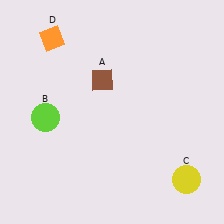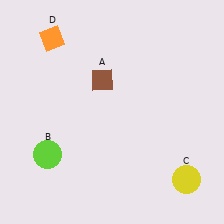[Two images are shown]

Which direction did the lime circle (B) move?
The lime circle (B) moved down.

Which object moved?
The lime circle (B) moved down.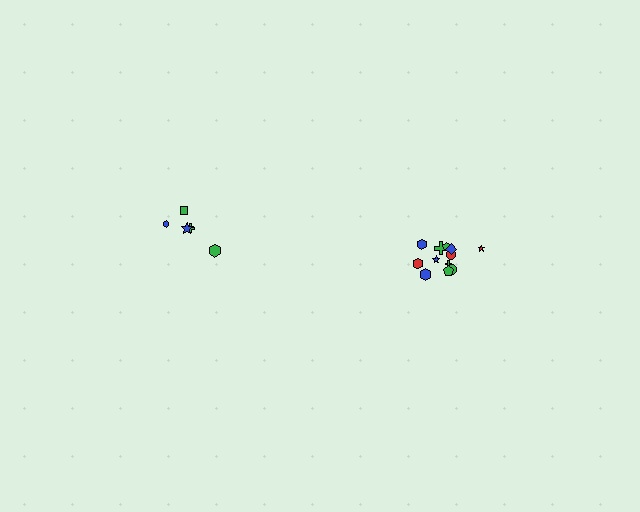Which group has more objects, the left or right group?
The right group.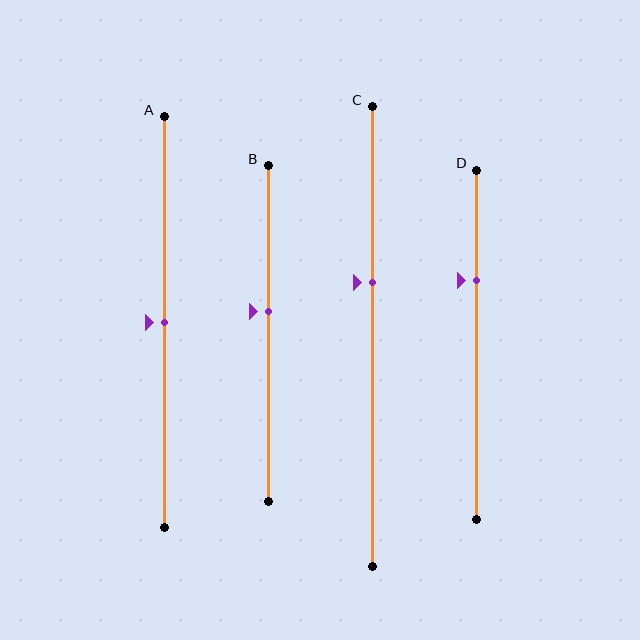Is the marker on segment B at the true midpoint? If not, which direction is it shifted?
No, the marker on segment B is shifted upward by about 7% of the segment length.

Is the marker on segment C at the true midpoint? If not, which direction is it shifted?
No, the marker on segment C is shifted upward by about 12% of the segment length.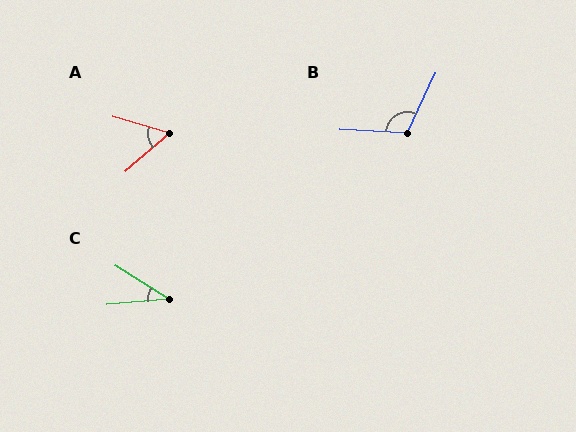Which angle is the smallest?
C, at approximately 38 degrees.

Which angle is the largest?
B, at approximately 112 degrees.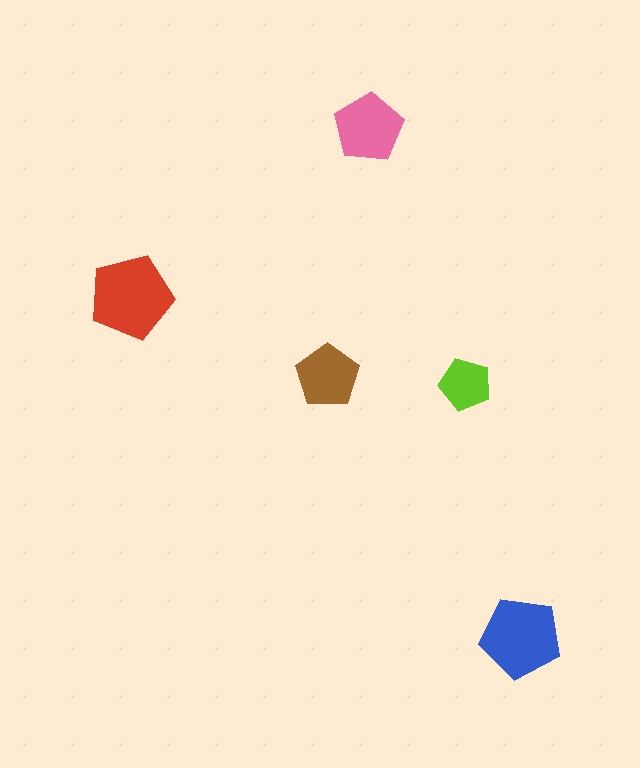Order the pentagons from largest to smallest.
the red one, the blue one, the pink one, the brown one, the lime one.